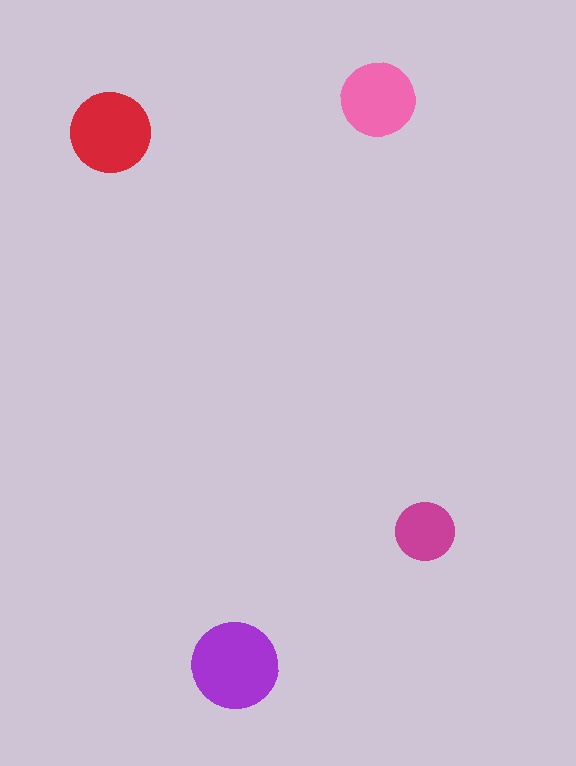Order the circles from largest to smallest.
the purple one, the red one, the pink one, the magenta one.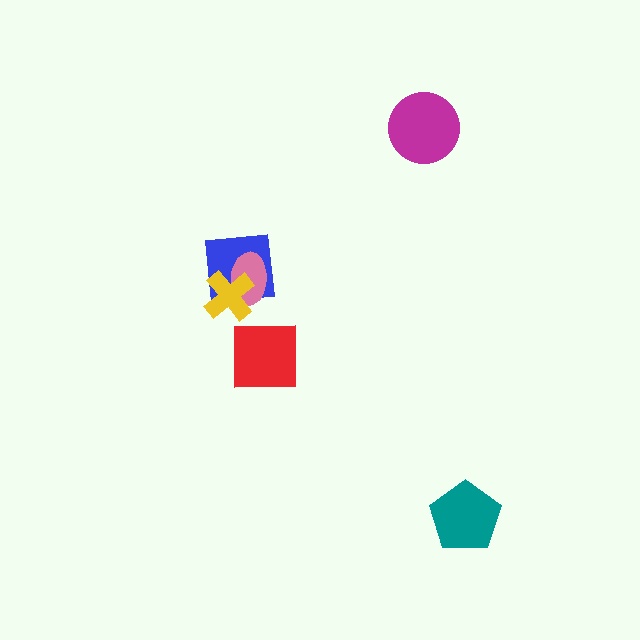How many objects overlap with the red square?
0 objects overlap with the red square.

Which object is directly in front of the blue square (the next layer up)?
The pink ellipse is directly in front of the blue square.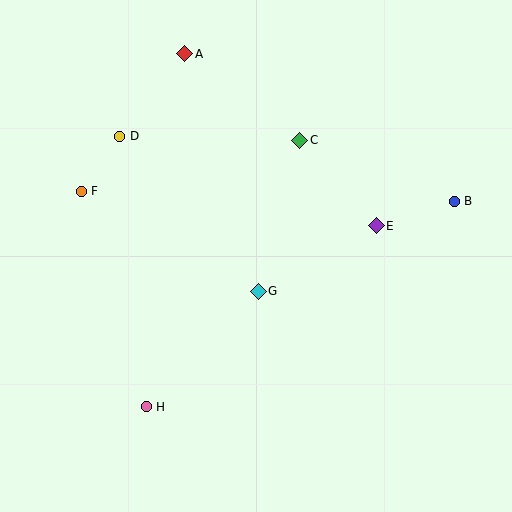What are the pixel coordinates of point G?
Point G is at (258, 291).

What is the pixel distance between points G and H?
The distance between G and H is 161 pixels.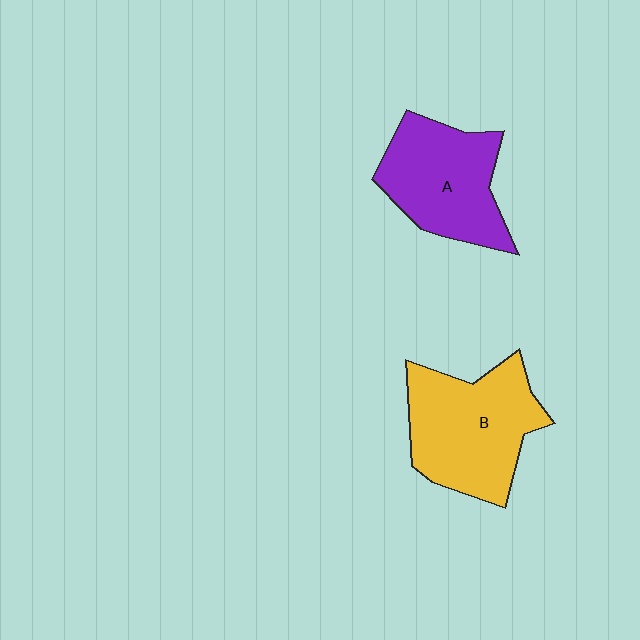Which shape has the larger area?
Shape B (yellow).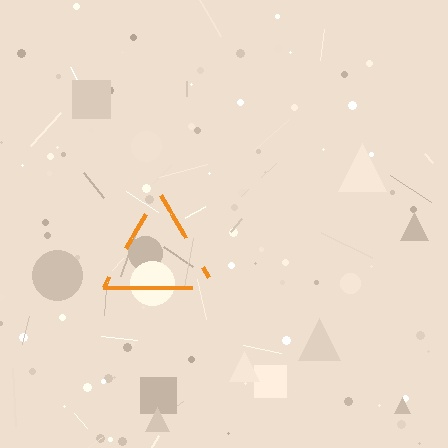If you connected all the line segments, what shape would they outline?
They would outline a triangle.